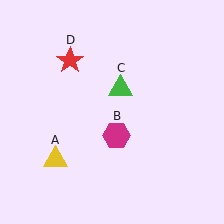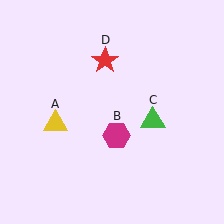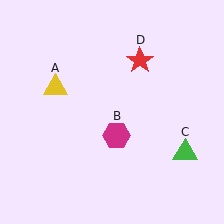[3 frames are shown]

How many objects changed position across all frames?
3 objects changed position: yellow triangle (object A), green triangle (object C), red star (object D).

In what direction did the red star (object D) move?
The red star (object D) moved right.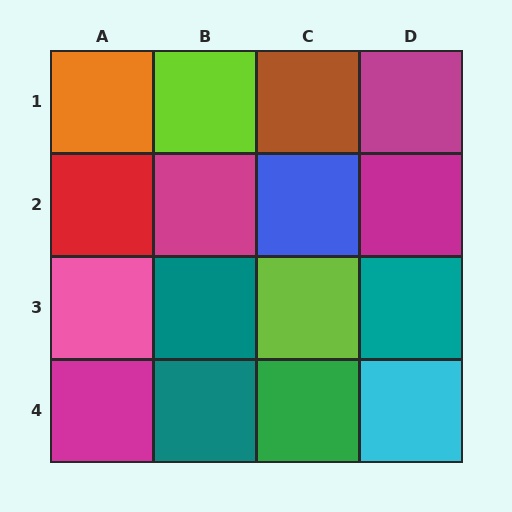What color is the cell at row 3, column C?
Lime.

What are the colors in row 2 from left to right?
Red, magenta, blue, magenta.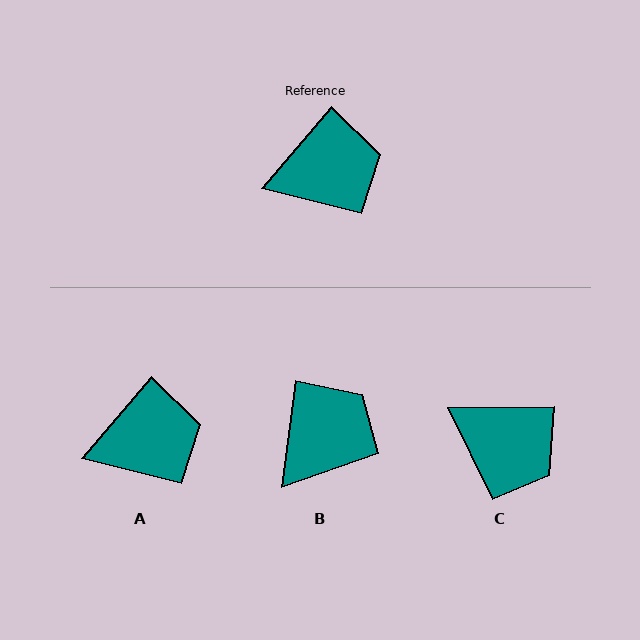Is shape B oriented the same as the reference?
No, it is off by about 33 degrees.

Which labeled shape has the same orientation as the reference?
A.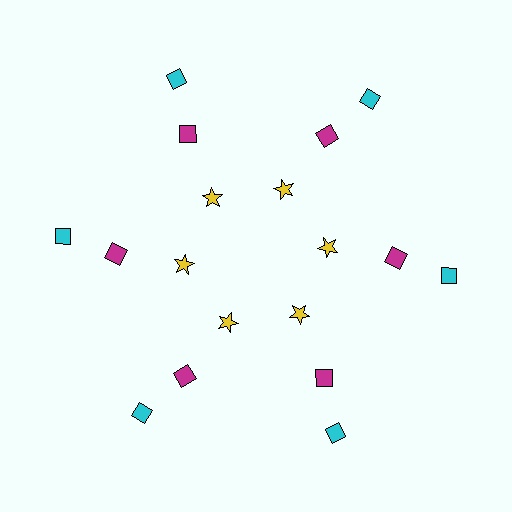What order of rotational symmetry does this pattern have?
This pattern has 6-fold rotational symmetry.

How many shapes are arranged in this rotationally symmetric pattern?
There are 18 shapes, arranged in 6 groups of 3.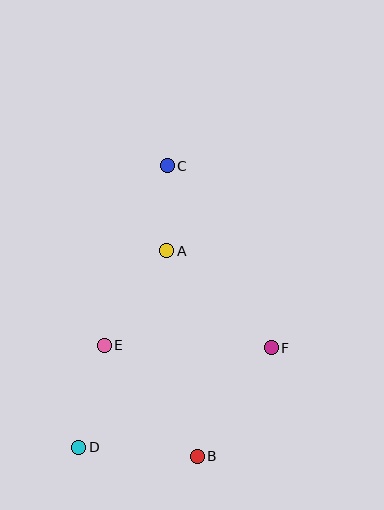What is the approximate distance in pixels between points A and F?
The distance between A and F is approximately 143 pixels.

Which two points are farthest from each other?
Points C and D are farthest from each other.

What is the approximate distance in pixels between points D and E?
The distance between D and E is approximately 105 pixels.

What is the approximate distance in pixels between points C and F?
The distance between C and F is approximately 210 pixels.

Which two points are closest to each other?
Points A and C are closest to each other.